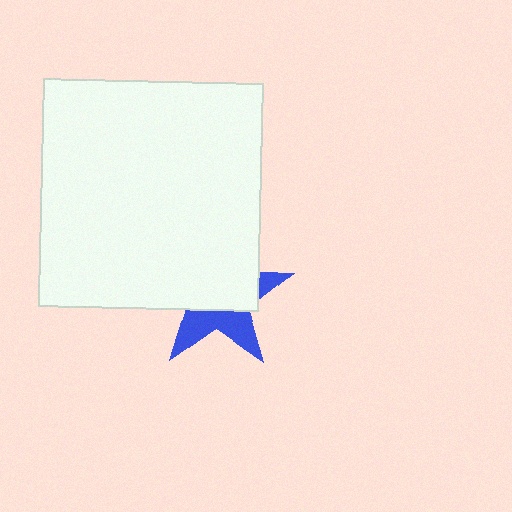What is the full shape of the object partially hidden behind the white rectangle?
The partially hidden object is a blue star.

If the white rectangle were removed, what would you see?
You would see the complete blue star.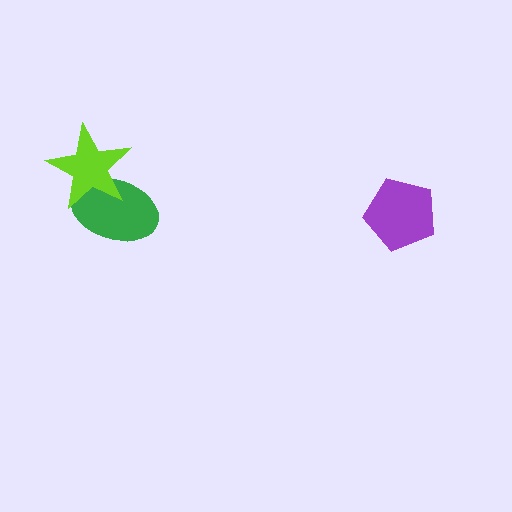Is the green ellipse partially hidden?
Yes, it is partially covered by another shape.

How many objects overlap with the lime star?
1 object overlaps with the lime star.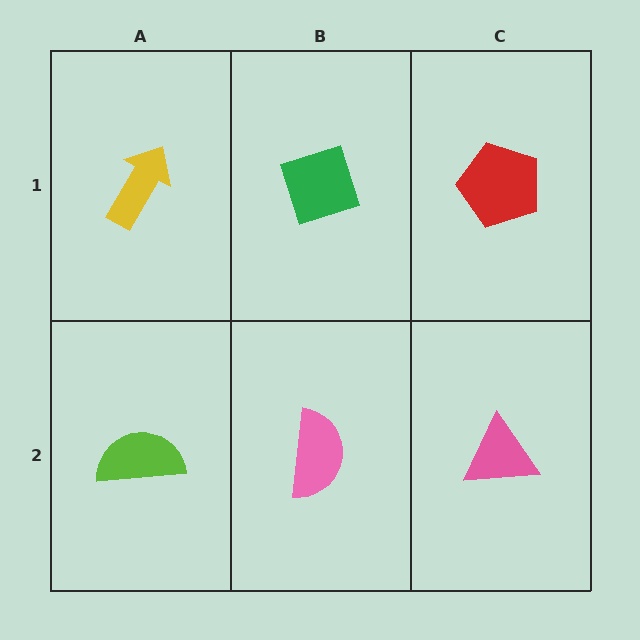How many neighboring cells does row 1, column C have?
2.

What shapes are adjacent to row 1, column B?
A pink semicircle (row 2, column B), a yellow arrow (row 1, column A), a red pentagon (row 1, column C).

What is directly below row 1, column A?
A lime semicircle.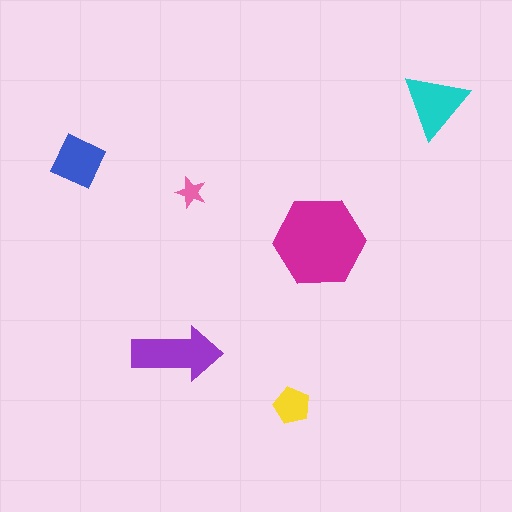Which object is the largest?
The magenta hexagon.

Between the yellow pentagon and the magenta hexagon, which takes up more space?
The magenta hexagon.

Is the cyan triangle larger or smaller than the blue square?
Larger.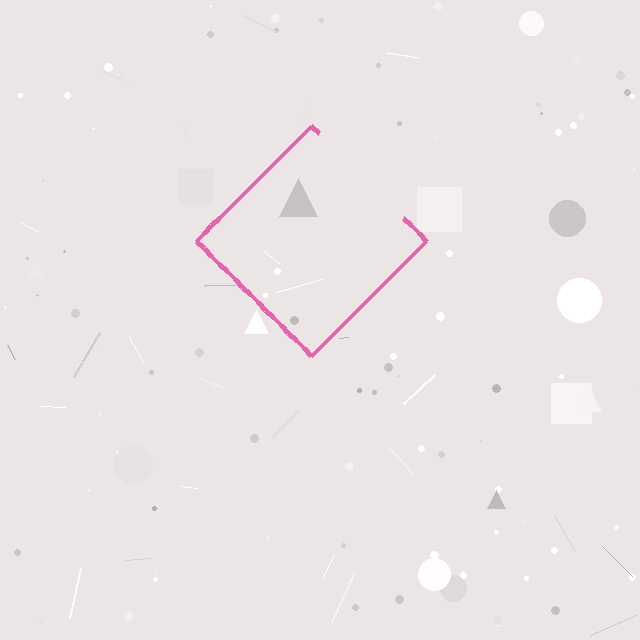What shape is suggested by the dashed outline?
The dashed outline suggests a diamond.